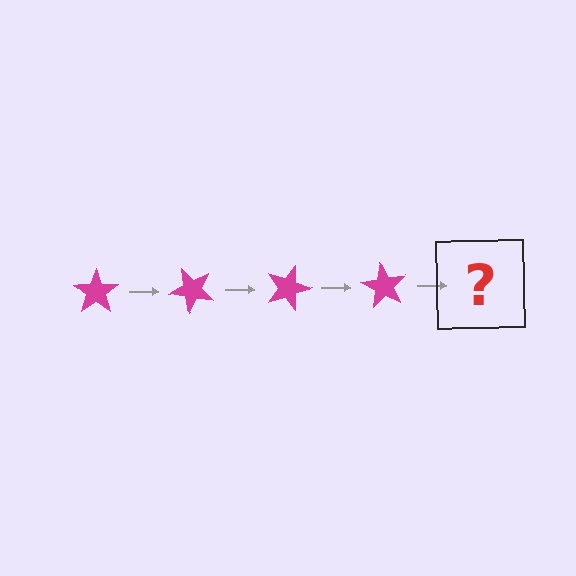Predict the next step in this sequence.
The next step is a magenta star rotated 180 degrees.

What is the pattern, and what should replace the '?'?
The pattern is that the star rotates 45 degrees each step. The '?' should be a magenta star rotated 180 degrees.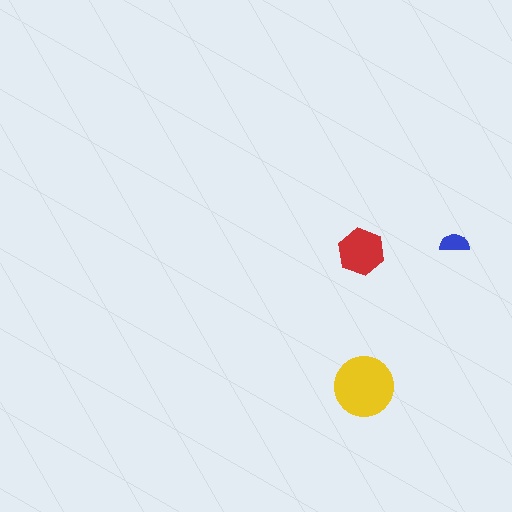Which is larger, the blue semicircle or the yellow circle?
The yellow circle.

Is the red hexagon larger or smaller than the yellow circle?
Smaller.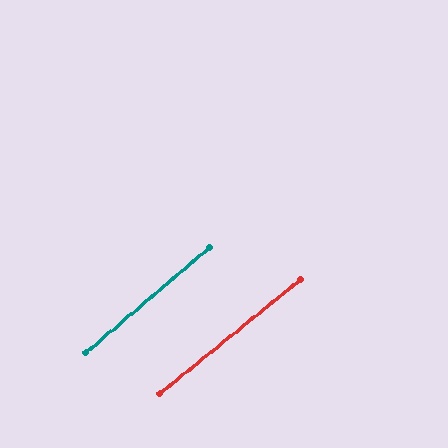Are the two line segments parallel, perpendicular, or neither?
Parallel — their directions differ by only 1.3°.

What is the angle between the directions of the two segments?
Approximately 1 degree.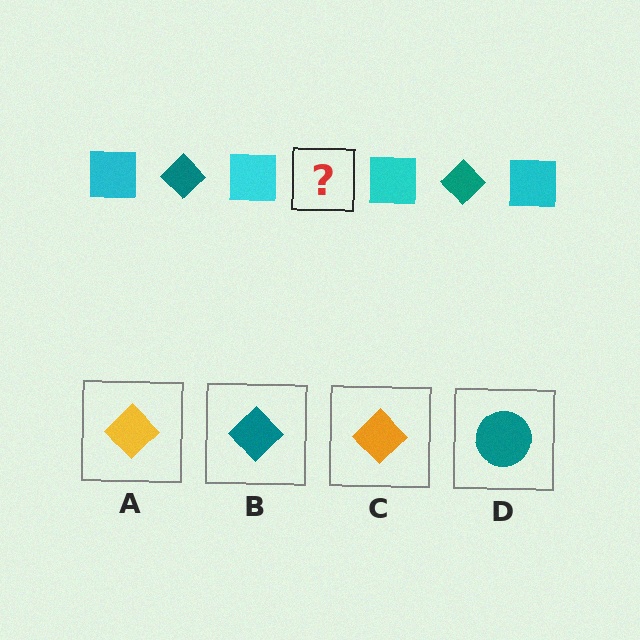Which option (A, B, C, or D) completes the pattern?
B.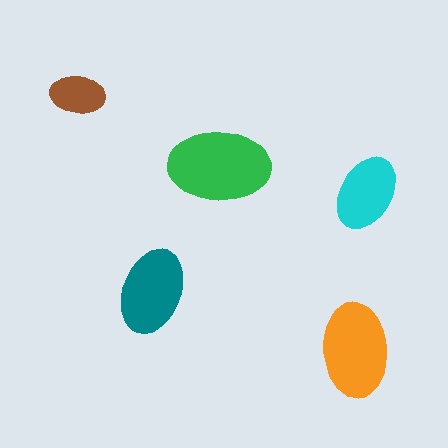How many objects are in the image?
There are 5 objects in the image.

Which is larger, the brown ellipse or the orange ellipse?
The orange one.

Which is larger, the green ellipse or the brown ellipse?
The green one.